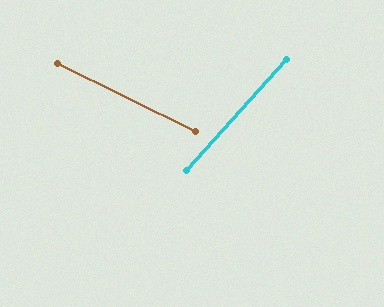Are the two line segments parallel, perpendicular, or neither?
Neither parallel nor perpendicular — they differ by about 74°.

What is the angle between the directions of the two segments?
Approximately 74 degrees.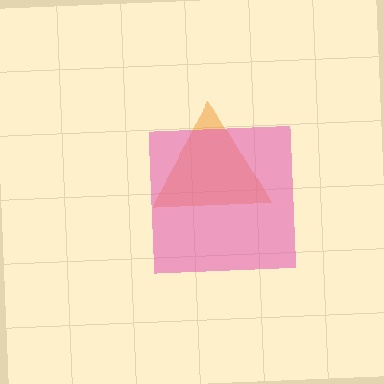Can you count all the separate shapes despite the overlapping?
Yes, there are 2 separate shapes.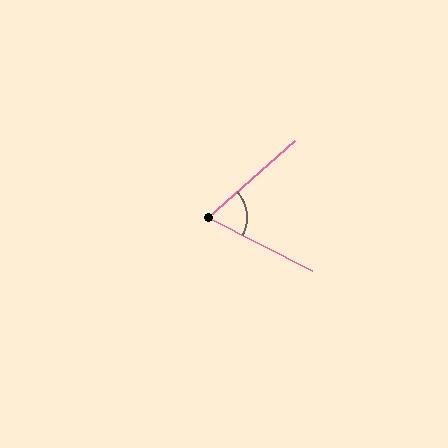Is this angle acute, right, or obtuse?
It is acute.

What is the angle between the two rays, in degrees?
Approximately 69 degrees.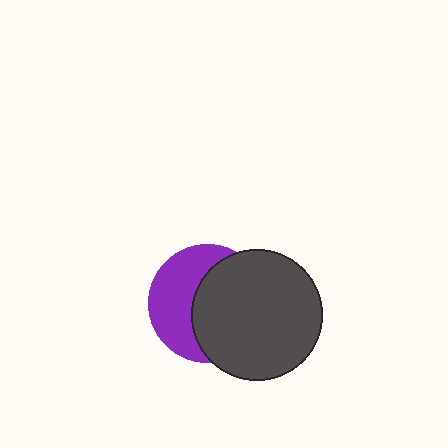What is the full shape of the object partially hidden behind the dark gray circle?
The partially hidden object is a purple circle.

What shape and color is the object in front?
The object in front is a dark gray circle.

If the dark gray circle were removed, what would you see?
You would see the complete purple circle.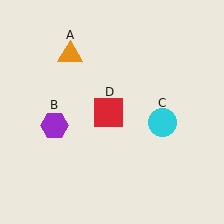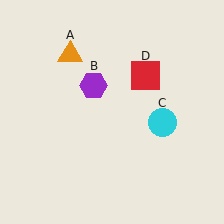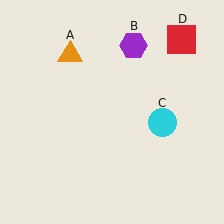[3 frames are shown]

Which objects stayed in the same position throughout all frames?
Orange triangle (object A) and cyan circle (object C) remained stationary.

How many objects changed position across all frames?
2 objects changed position: purple hexagon (object B), red square (object D).